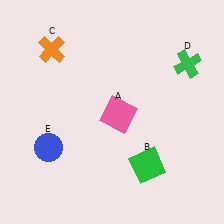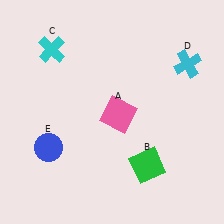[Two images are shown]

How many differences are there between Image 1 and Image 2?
There are 2 differences between the two images.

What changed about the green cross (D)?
In Image 1, D is green. In Image 2, it changed to cyan.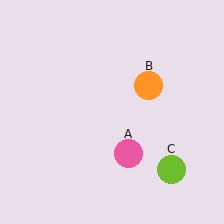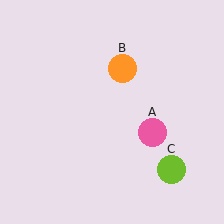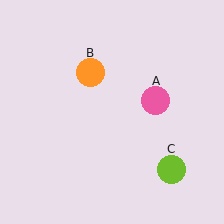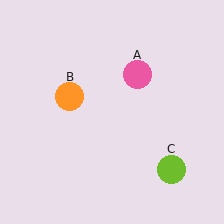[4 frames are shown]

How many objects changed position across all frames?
2 objects changed position: pink circle (object A), orange circle (object B).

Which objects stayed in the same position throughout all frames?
Lime circle (object C) remained stationary.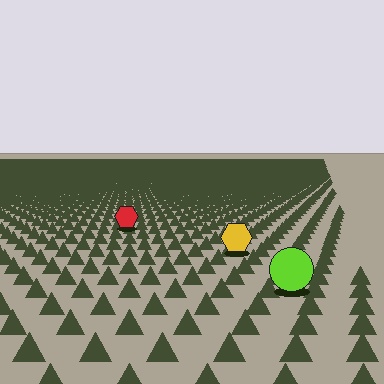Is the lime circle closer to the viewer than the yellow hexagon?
Yes. The lime circle is closer — you can tell from the texture gradient: the ground texture is coarser near it.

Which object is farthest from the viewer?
The red hexagon is farthest from the viewer. It appears smaller and the ground texture around it is denser.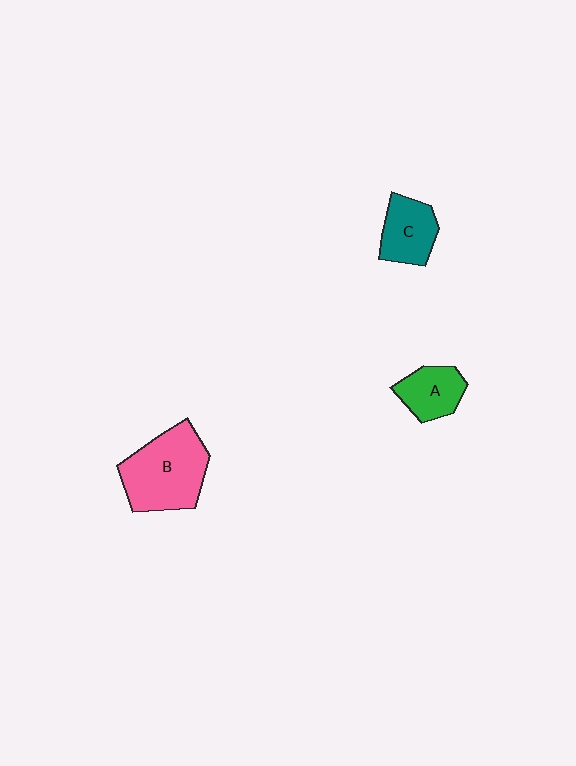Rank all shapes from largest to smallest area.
From largest to smallest: B (pink), C (teal), A (green).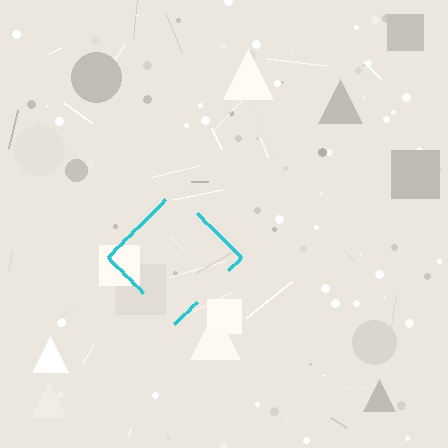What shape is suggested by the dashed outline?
The dashed outline suggests a diamond.